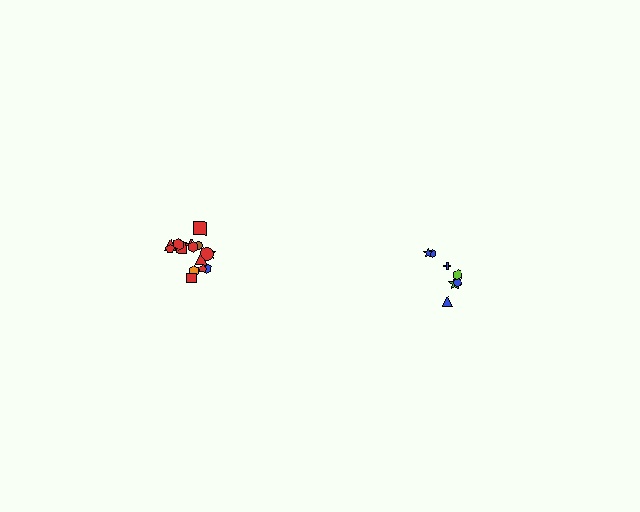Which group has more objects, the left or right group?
The left group.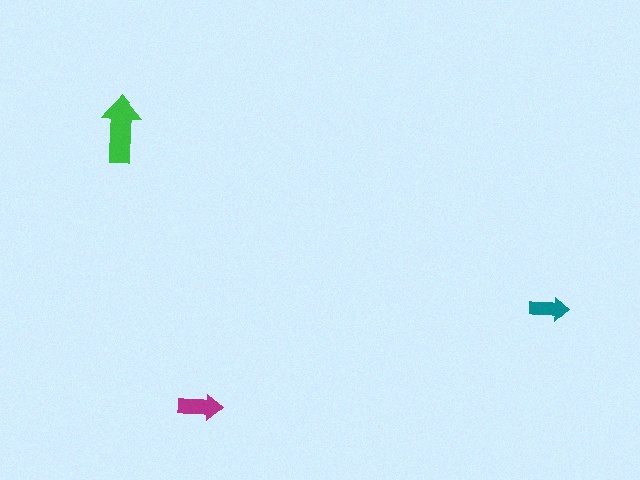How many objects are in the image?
There are 3 objects in the image.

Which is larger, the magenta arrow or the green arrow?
The green one.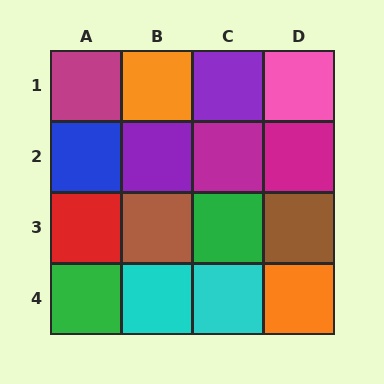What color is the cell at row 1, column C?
Purple.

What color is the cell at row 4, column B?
Cyan.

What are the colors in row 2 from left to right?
Blue, purple, magenta, magenta.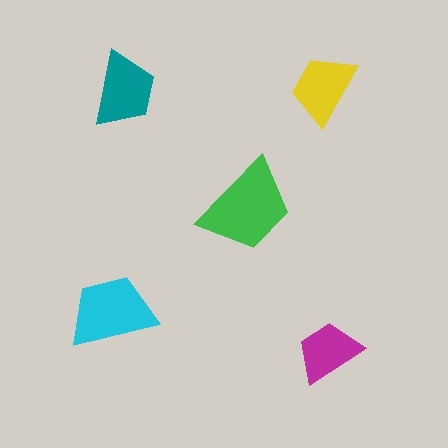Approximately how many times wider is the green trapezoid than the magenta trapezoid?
About 1.5 times wider.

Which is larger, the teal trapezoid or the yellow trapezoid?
The teal one.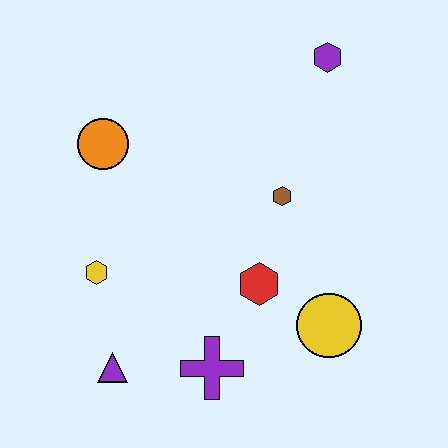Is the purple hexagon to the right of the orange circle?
Yes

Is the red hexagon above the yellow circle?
Yes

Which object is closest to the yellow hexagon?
The purple triangle is closest to the yellow hexagon.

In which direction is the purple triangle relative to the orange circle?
The purple triangle is below the orange circle.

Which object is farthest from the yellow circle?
The orange circle is farthest from the yellow circle.